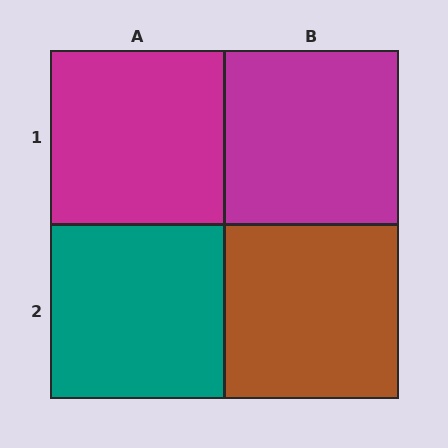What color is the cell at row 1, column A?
Magenta.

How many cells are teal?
1 cell is teal.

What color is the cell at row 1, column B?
Magenta.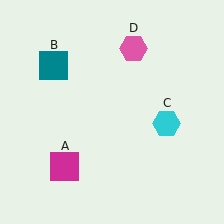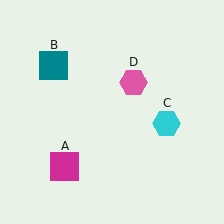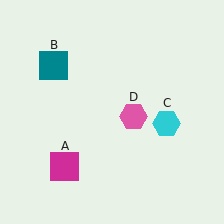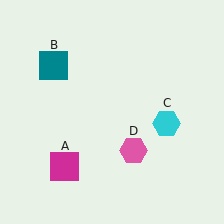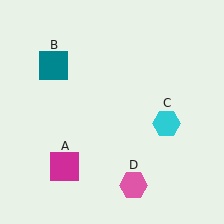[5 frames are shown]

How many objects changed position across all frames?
1 object changed position: pink hexagon (object D).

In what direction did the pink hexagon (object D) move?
The pink hexagon (object D) moved down.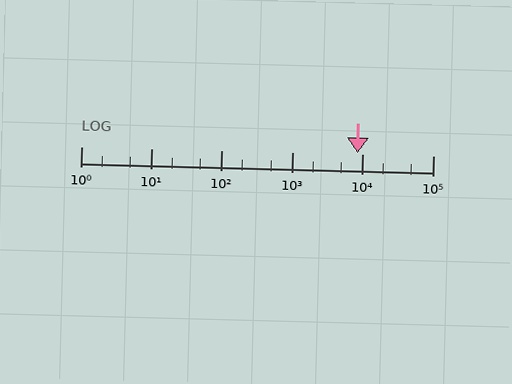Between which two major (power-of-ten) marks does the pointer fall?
The pointer is between 1000 and 10000.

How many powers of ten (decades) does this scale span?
The scale spans 5 decades, from 1 to 100000.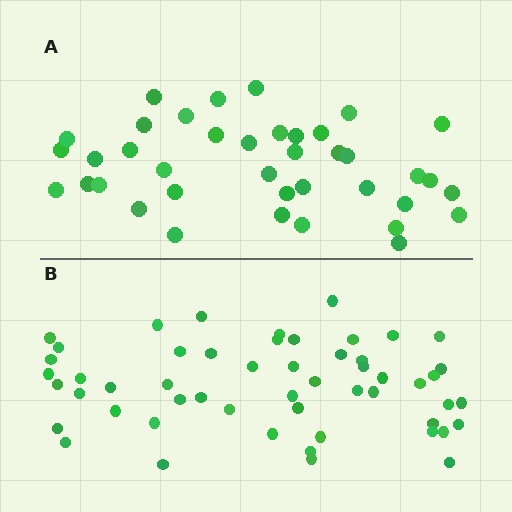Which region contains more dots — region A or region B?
Region B (the bottom region) has more dots.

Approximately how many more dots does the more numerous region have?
Region B has approximately 15 more dots than region A.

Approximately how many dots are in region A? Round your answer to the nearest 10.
About 40 dots. (The exact count is 39, which rounds to 40.)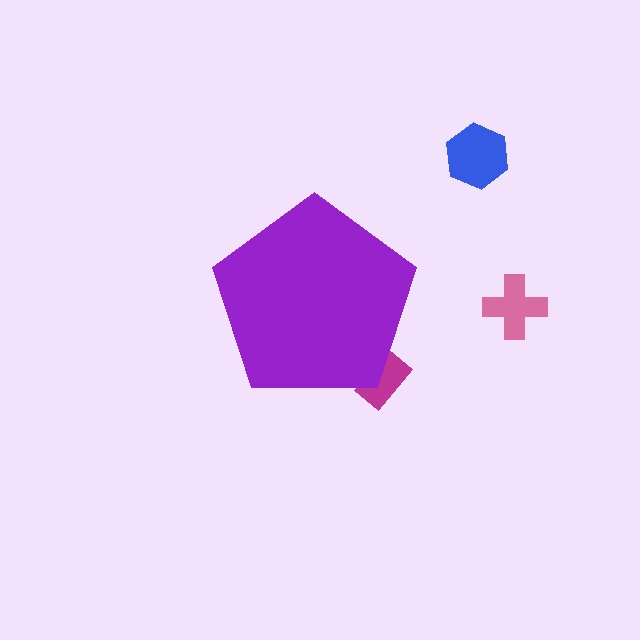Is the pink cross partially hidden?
No, the pink cross is fully visible.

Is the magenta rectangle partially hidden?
Yes, the magenta rectangle is partially hidden behind the purple pentagon.